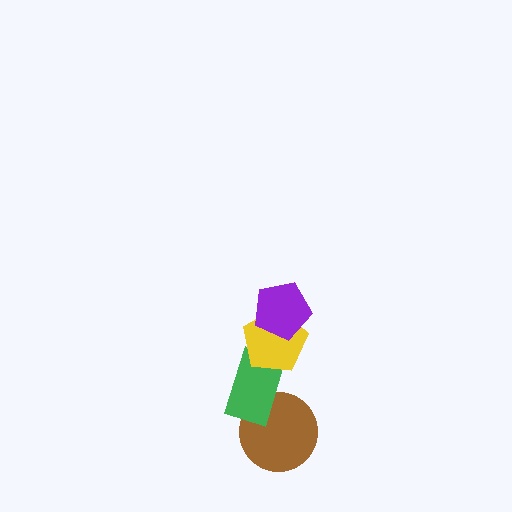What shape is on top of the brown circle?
The green rectangle is on top of the brown circle.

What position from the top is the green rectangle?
The green rectangle is 3rd from the top.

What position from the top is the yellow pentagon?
The yellow pentagon is 2nd from the top.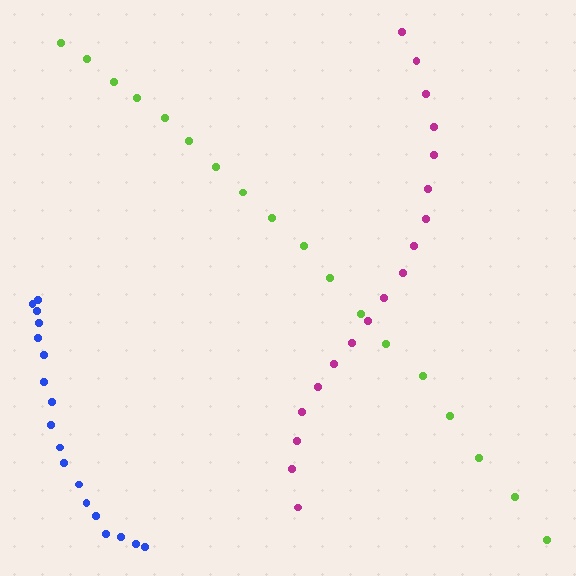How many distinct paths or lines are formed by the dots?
There are 3 distinct paths.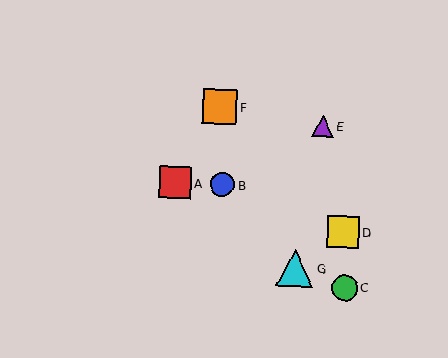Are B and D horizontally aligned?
No, B is at y≈185 and D is at y≈232.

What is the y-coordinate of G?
Object G is at y≈268.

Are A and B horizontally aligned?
Yes, both are at y≈182.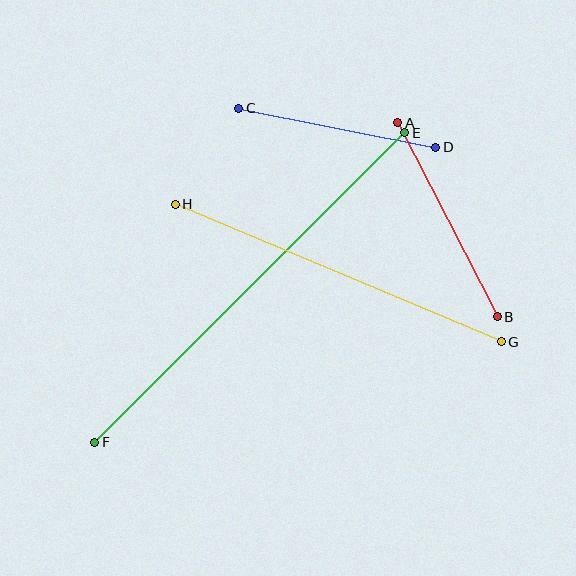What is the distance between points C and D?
The distance is approximately 201 pixels.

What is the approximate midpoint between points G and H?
The midpoint is at approximately (338, 273) pixels.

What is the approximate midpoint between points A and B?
The midpoint is at approximately (447, 220) pixels.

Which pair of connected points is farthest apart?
Points E and F are farthest apart.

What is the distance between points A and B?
The distance is approximately 218 pixels.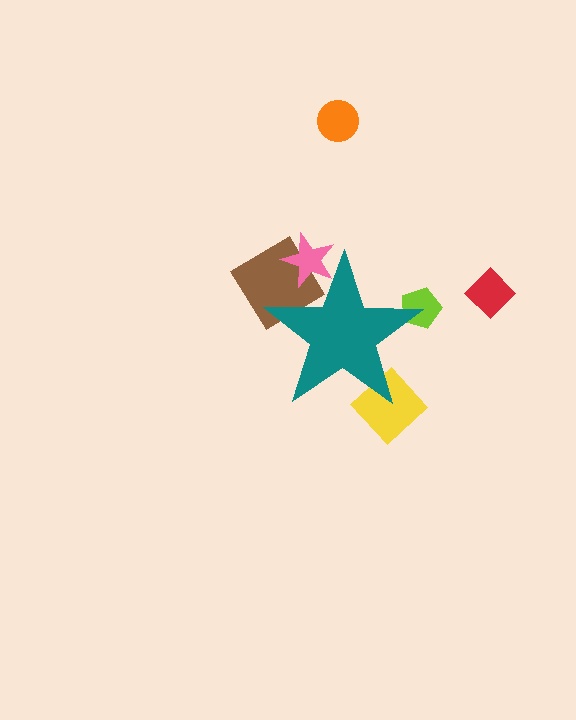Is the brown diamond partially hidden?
Yes, the brown diamond is partially hidden behind the teal star.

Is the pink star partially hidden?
Yes, the pink star is partially hidden behind the teal star.